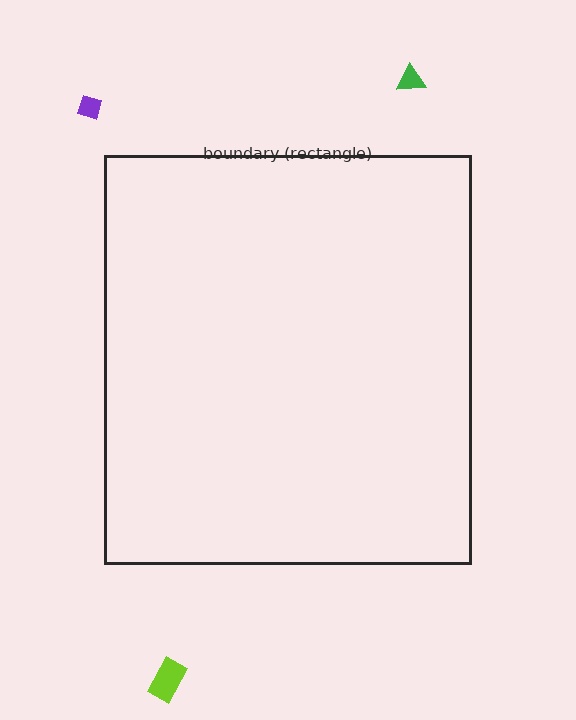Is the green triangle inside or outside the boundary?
Outside.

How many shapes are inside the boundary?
0 inside, 3 outside.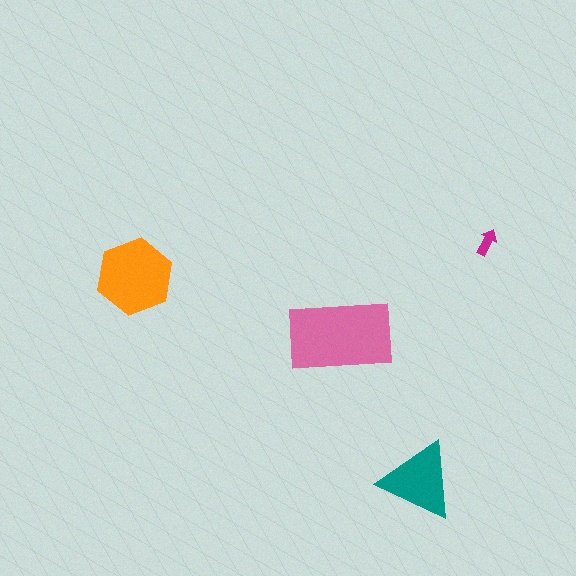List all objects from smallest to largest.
The magenta arrow, the teal triangle, the orange hexagon, the pink rectangle.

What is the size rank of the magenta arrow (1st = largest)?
4th.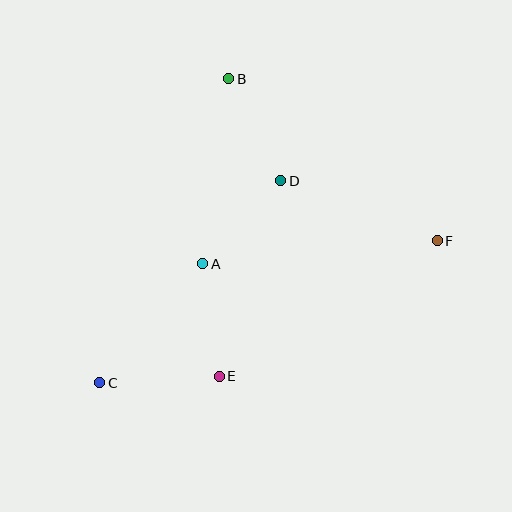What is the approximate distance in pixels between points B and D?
The distance between B and D is approximately 114 pixels.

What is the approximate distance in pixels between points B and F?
The distance between B and F is approximately 264 pixels.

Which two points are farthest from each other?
Points C and F are farthest from each other.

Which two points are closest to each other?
Points A and E are closest to each other.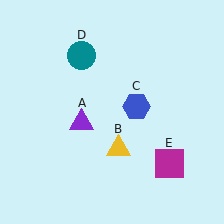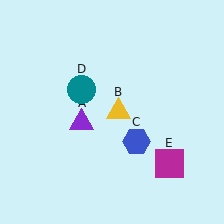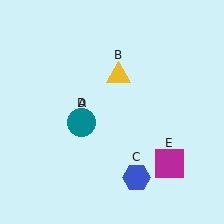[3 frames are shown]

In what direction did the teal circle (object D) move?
The teal circle (object D) moved down.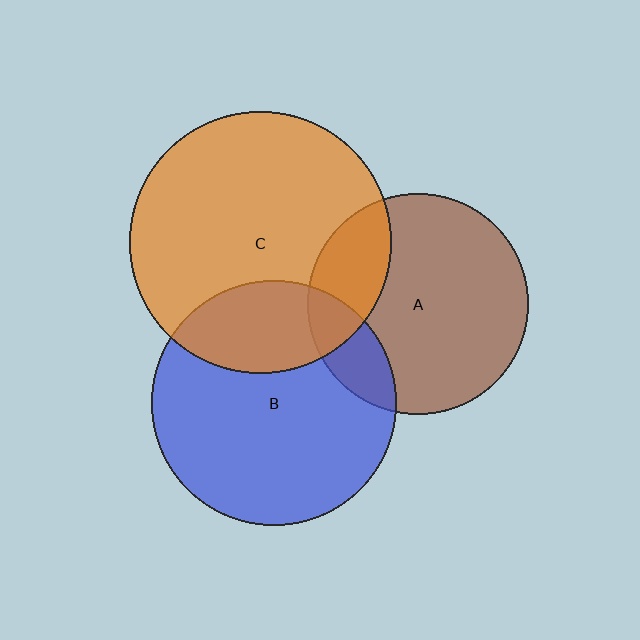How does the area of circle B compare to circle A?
Approximately 1.2 times.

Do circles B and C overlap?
Yes.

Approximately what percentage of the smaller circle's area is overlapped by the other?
Approximately 25%.